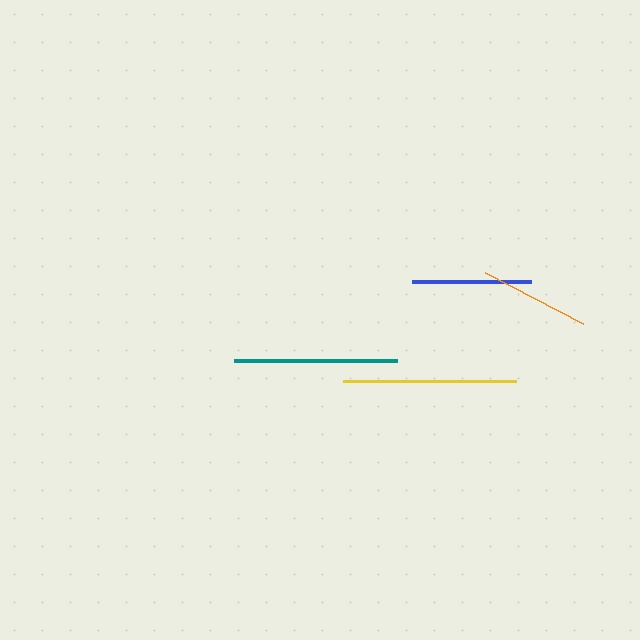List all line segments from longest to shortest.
From longest to shortest: yellow, teal, blue, orange.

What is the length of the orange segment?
The orange segment is approximately 110 pixels long.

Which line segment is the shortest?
The orange line is the shortest at approximately 110 pixels.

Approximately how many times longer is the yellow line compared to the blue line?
The yellow line is approximately 1.4 times the length of the blue line.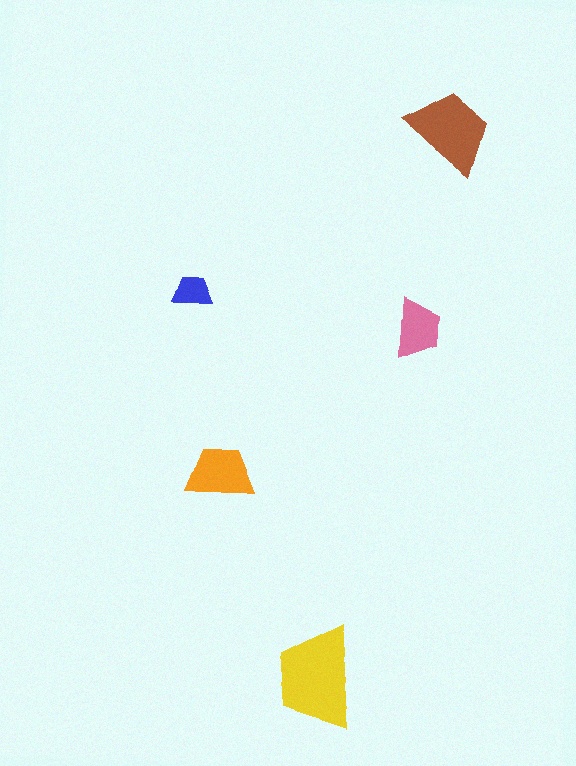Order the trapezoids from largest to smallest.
the yellow one, the brown one, the orange one, the pink one, the blue one.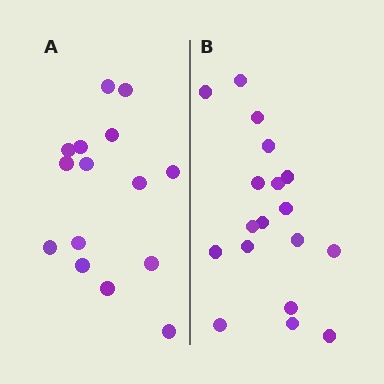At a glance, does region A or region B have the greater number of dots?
Region B (the right region) has more dots.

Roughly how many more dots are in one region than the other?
Region B has just a few more — roughly 2 or 3 more dots than region A.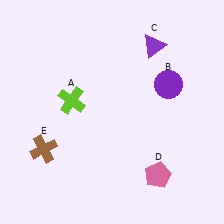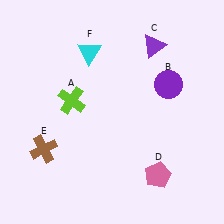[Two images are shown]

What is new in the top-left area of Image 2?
A cyan triangle (F) was added in the top-left area of Image 2.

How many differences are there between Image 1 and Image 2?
There is 1 difference between the two images.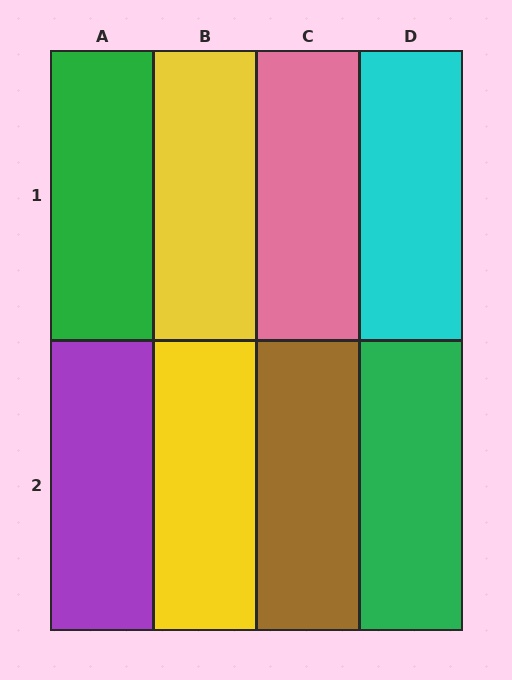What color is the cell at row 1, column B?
Yellow.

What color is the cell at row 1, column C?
Pink.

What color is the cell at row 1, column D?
Cyan.